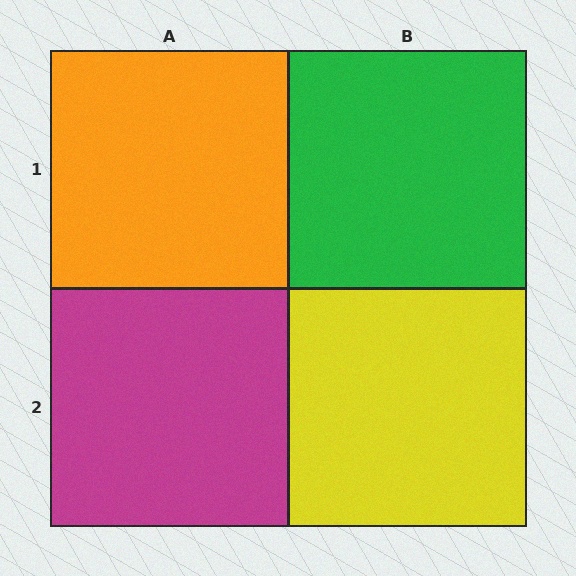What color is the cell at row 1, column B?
Green.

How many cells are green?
1 cell is green.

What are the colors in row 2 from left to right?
Magenta, yellow.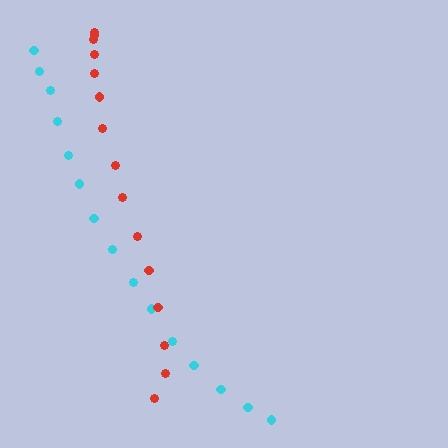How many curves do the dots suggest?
There are 2 distinct paths.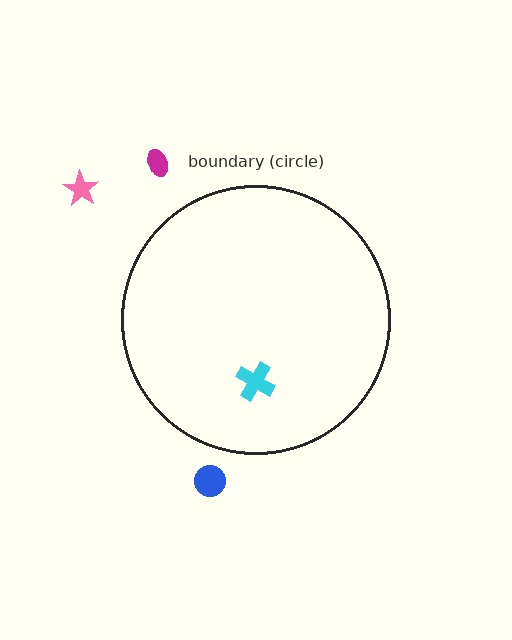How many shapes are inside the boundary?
1 inside, 3 outside.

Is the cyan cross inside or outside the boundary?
Inside.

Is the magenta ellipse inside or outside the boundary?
Outside.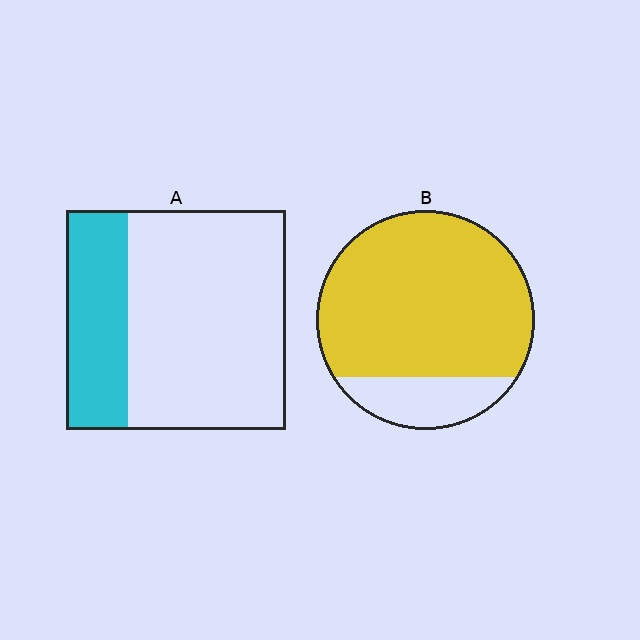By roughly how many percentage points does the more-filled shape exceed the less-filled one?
By roughly 55 percentage points (B over A).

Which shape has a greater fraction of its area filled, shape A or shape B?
Shape B.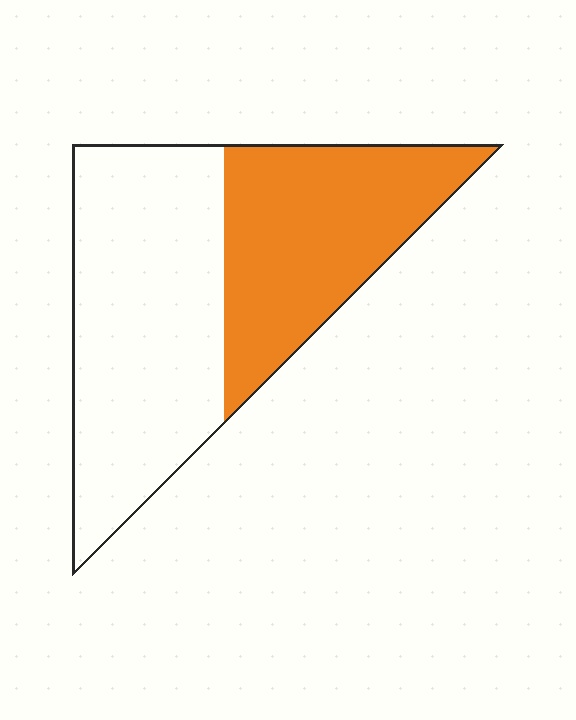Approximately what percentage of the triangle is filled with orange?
Approximately 40%.